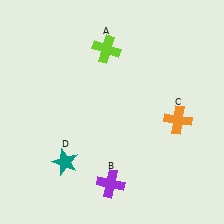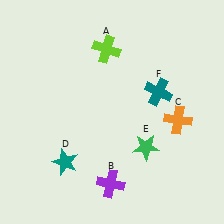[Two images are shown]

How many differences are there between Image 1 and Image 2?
There are 2 differences between the two images.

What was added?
A green star (E), a teal cross (F) were added in Image 2.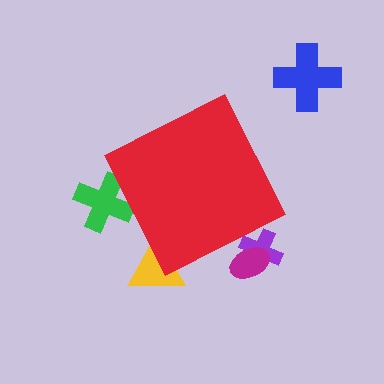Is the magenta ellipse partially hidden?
Yes, the magenta ellipse is partially hidden behind the red diamond.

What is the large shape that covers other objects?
A red diamond.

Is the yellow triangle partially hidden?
Yes, the yellow triangle is partially hidden behind the red diamond.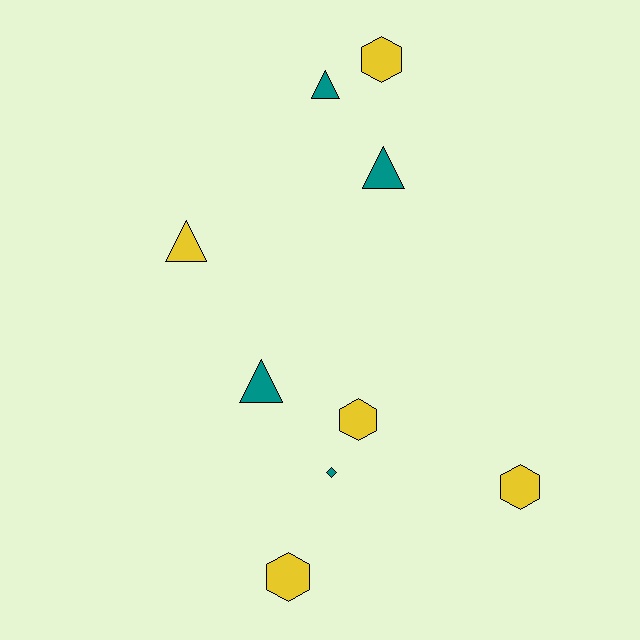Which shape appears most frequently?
Triangle, with 4 objects.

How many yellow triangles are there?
There is 1 yellow triangle.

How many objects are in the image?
There are 9 objects.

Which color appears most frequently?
Yellow, with 5 objects.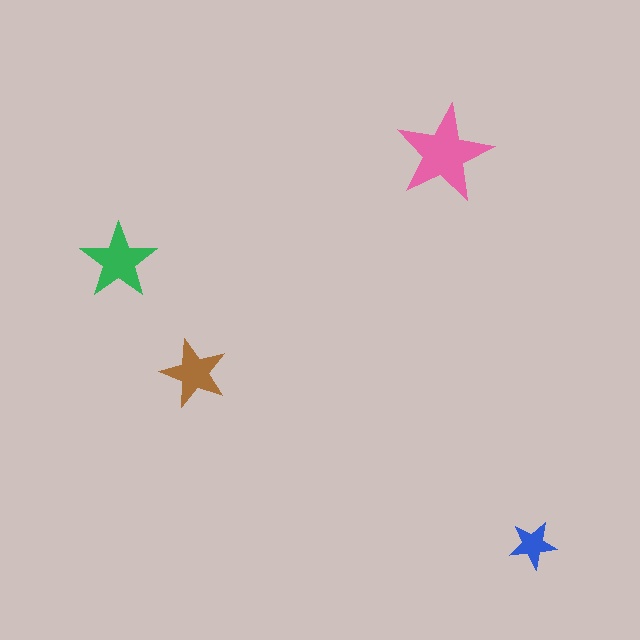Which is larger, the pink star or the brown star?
The pink one.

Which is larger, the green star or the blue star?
The green one.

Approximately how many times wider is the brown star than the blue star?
About 1.5 times wider.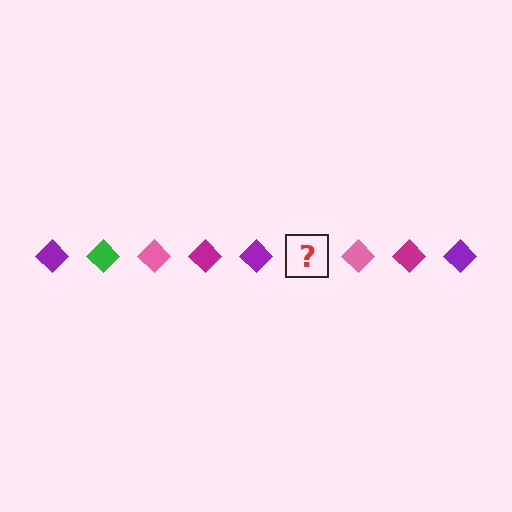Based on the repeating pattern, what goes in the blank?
The blank should be a green diamond.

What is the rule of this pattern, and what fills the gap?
The rule is that the pattern cycles through purple, green, pink, magenta diamonds. The gap should be filled with a green diamond.